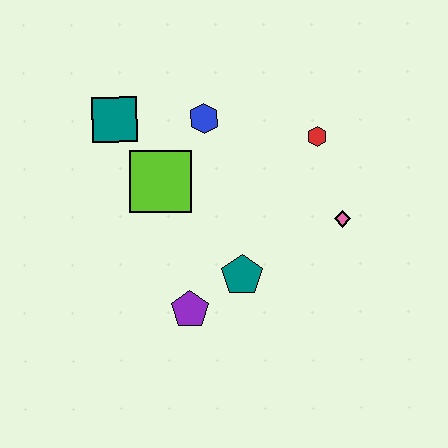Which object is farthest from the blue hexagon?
The purple pentagon is farthest from the blue hexagon.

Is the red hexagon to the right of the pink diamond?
No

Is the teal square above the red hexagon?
Yes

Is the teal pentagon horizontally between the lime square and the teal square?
No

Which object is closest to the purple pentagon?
The teal pentagon is closest to the purple pentagon.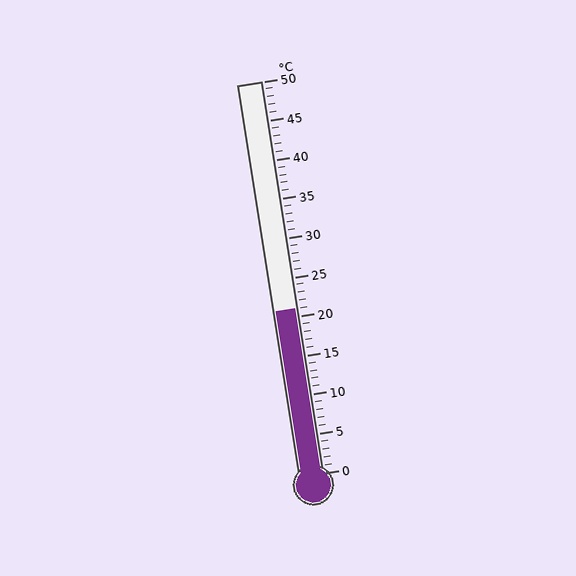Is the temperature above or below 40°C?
The temperature is below 40°C.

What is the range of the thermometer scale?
The thermometer scale ranges from 0°C to 50°C.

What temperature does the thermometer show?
The thermometer shows approximately 21°C.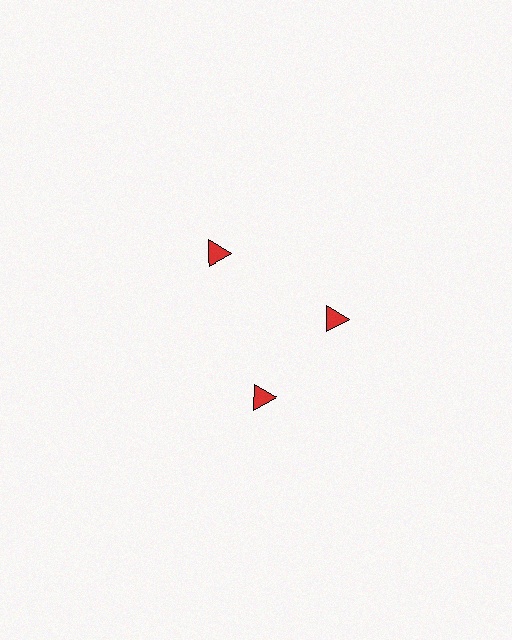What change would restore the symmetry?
The symmetry would be restored by rotating it back into even spacing with its neighbors so that all 3 triangles sit at equal angles and equal distance from the center.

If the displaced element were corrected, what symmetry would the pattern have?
It would have 3-fold rotational symmetry — the pattern would map onto itself every 120 degrees.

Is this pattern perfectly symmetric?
No. The 3 red triangles are arranged in a ring, but one element near the 7 o'clock position is rotated out of alignment along the ring, breaking the 3-fold rotational symmetry.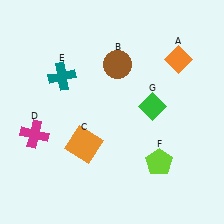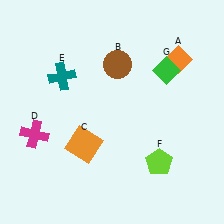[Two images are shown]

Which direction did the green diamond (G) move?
The green diamond (G) moved up.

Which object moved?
The green diamond (G) moved up.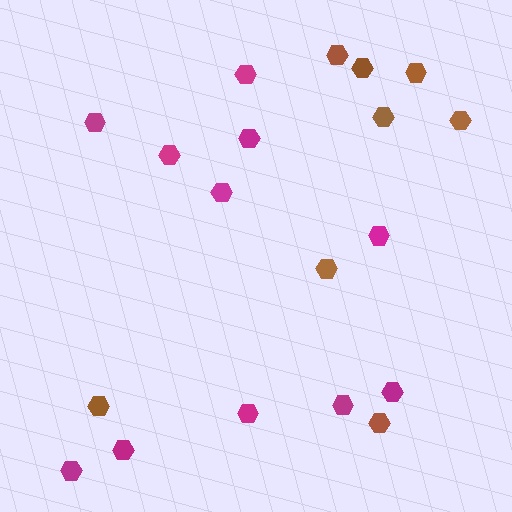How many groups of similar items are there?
There are 2 groups: one group of magenta hexagons (11) and one group of brown hexagons (8).